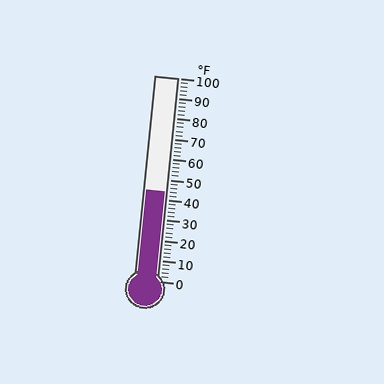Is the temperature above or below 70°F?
The temperature is below 70°F.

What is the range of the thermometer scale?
The thermometer scale ranges from 0°F to 100°F.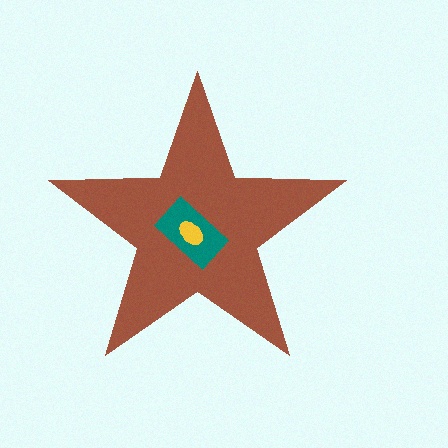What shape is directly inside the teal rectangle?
The yellow ellipse.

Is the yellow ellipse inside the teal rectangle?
Yes.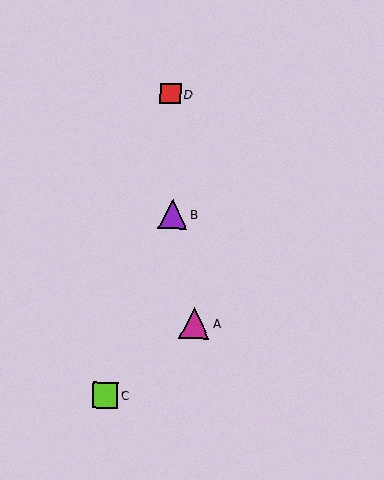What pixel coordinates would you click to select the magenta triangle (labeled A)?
Click at (194, 323) to select the magenta triangle A.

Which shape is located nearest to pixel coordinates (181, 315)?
The magenta triangle (labeled A) at (194, 323) is nearest to that location.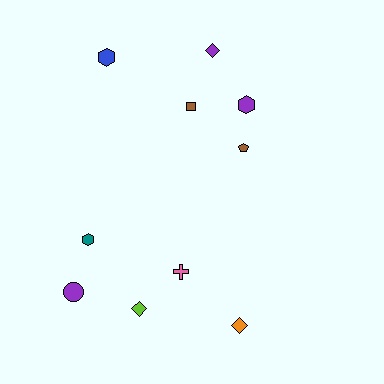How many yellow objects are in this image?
There are no yellow objects.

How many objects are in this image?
There are 10 objects.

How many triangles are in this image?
There are no triangles.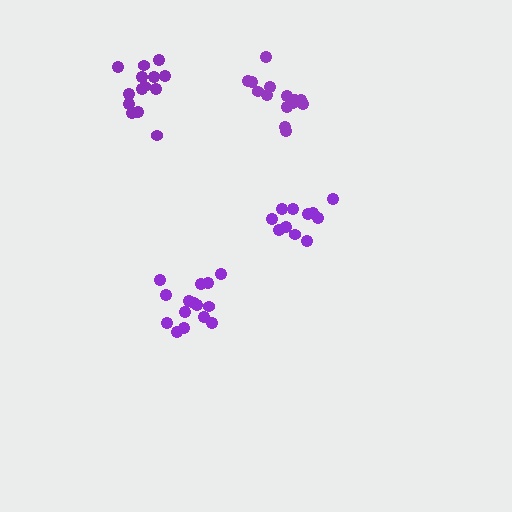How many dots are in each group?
Group 1: 14 dots, Group 2: 11 dots, Group 3: 15 dots, Group 4: 14 dots (54 total).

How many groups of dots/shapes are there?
There are 4 groups.